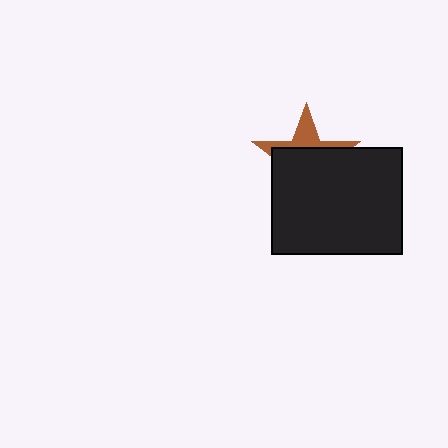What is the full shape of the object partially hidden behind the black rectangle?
The partially hidden object is a brown star.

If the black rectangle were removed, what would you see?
You would see the complete brown star.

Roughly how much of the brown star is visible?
A small part of it is visible (roughly 32%).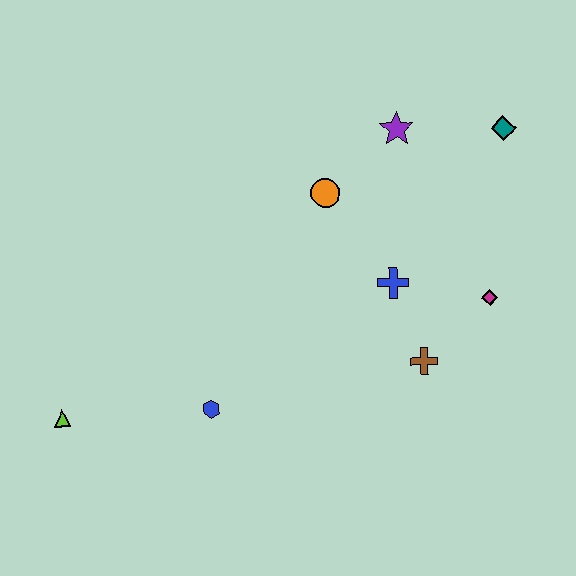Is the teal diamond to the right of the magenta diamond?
Yes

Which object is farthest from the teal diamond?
The lime triangle is farthest from the teal diamond.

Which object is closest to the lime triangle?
The blue hexagon is closest to the lime triangle.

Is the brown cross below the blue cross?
Yes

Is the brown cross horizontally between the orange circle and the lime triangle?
No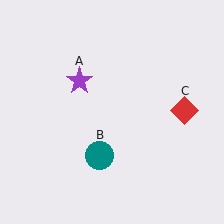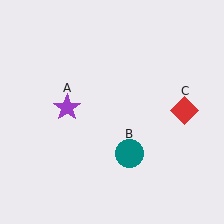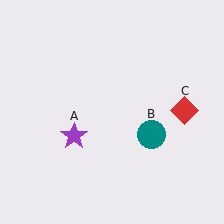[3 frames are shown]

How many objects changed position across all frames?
2 objects changed position: purple star (object A), teal circle (object B).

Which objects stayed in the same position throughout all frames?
Red diamond (object C) remained stationary.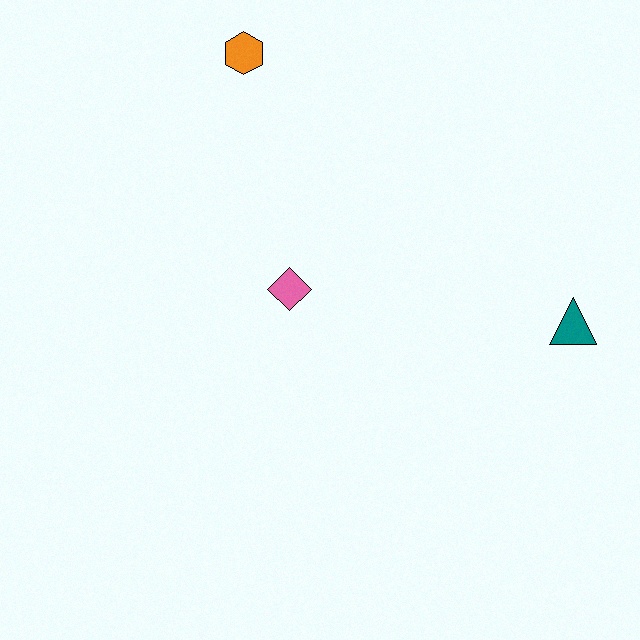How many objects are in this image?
There are 3 objects.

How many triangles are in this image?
There is 1 triangle.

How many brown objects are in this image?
There are no brown objects.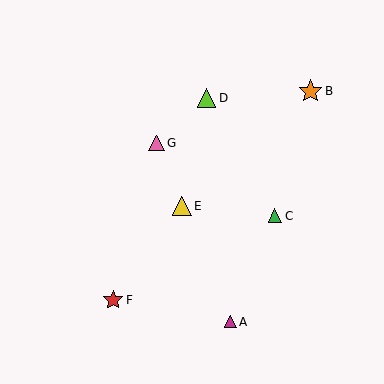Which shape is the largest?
The orange star (labeled B) is the largest.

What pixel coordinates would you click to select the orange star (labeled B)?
Click at (311, 91) to select the orange star B.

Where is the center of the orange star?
The center of the orange star is at (311, 91).